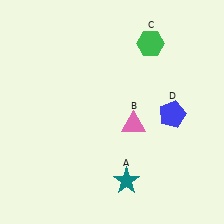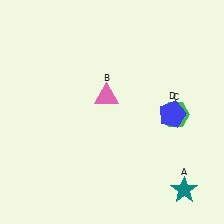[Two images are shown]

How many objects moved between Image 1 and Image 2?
3 objects moved between the two images.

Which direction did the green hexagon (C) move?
The green hexagon (C) moved down.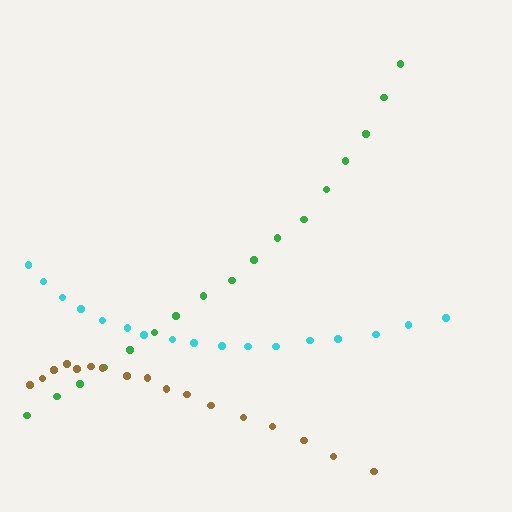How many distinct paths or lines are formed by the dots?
There are 3 distinct paths.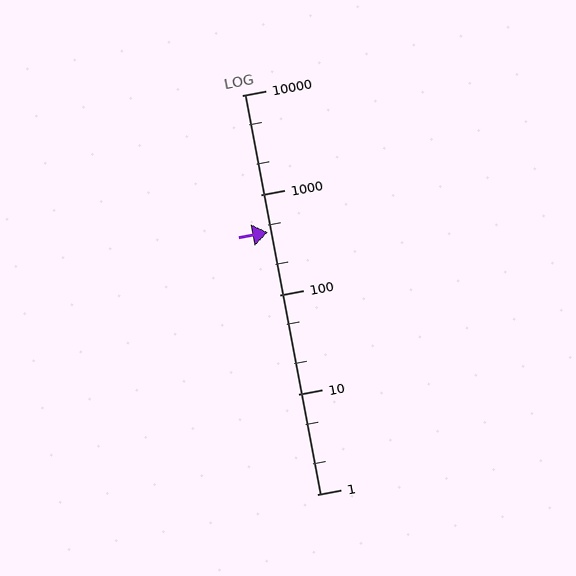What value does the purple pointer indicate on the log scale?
The pointer indicates approximately 420.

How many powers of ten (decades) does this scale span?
The scale spans 4 decades, from 1 to 10000.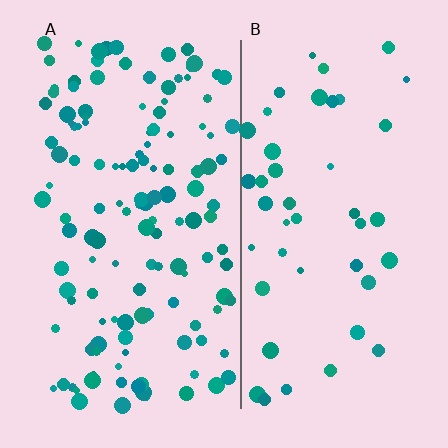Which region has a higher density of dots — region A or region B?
A (the left).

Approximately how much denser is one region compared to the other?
Approximately 2.9× — region A over region B.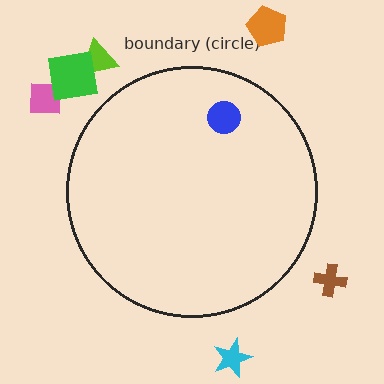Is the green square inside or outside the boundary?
Outside.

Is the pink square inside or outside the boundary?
Outside.